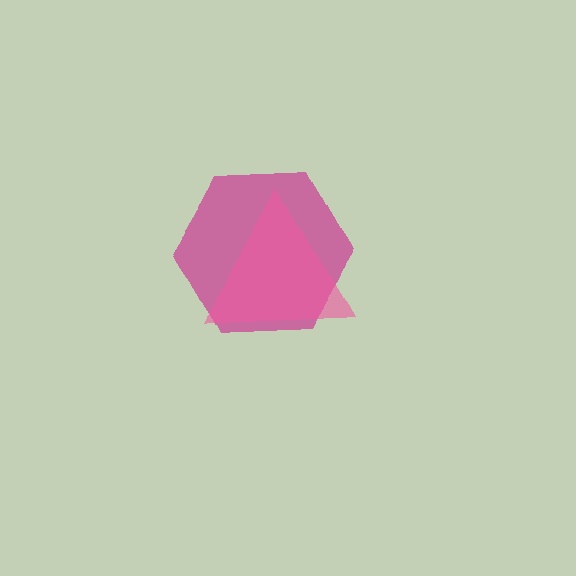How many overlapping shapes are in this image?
There are 2 overlapping shapes in the image.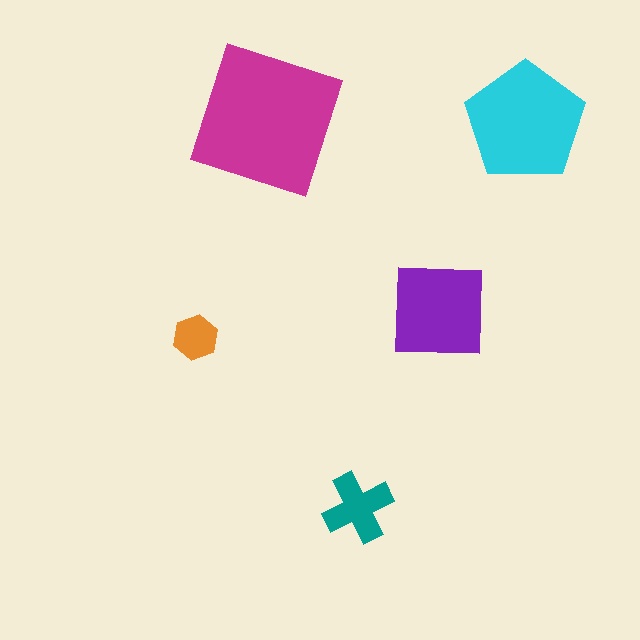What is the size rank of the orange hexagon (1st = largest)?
5th.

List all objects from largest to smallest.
The magenta square, the cyan pentagon, the purple square, the teal cross, the orange hexagon.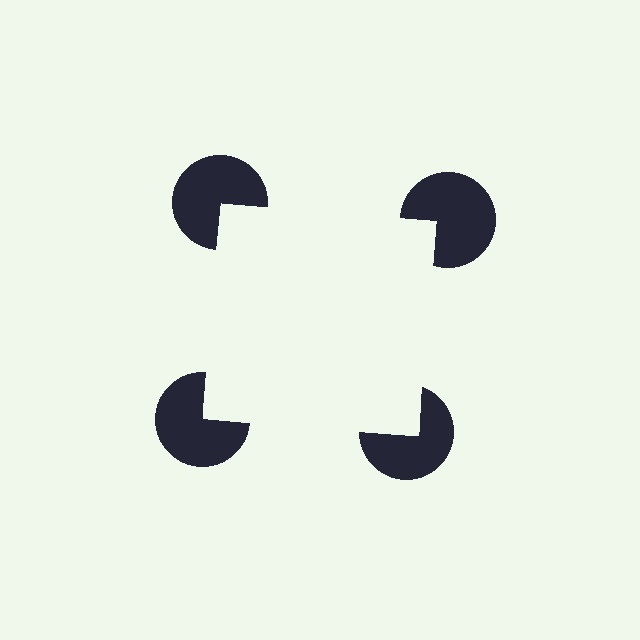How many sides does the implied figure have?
4 sides.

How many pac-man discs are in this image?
There are 4 — one at each vertex of the illusory square.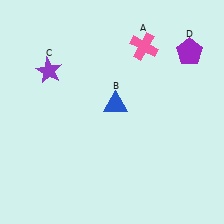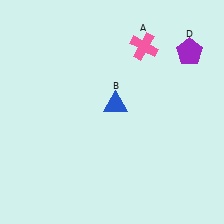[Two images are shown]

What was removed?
The purple star (C) was removed in Image 2.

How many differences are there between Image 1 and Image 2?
There is 1 difference between the two images.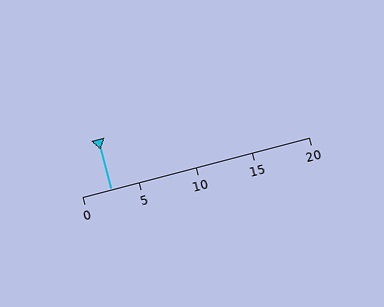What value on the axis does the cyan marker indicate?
The marker indicates approximately 2.5.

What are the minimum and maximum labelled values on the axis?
The axis runs from 0 to 20.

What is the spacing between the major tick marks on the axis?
The major ticks are spaced 5 apart.